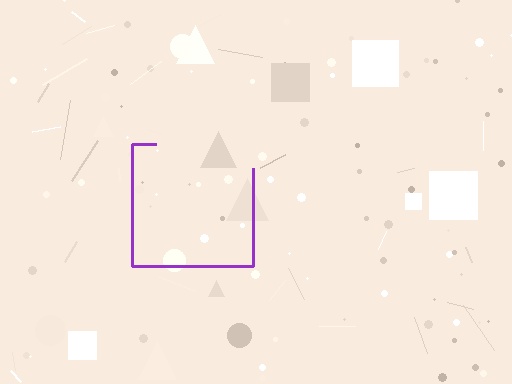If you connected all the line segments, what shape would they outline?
They would outline a square.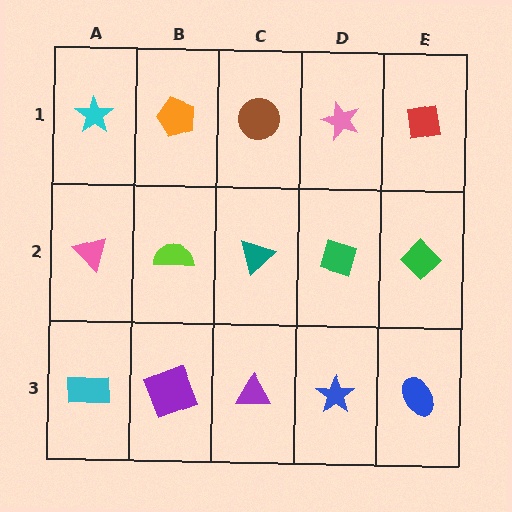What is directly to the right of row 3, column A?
A purple square.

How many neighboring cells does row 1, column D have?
3.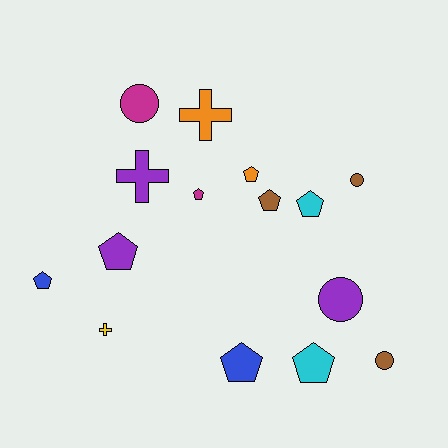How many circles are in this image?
There are 4 circles.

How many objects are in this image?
There are 15 objects.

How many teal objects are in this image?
There are no teal objects.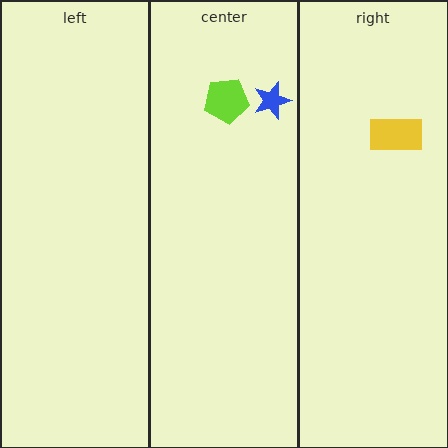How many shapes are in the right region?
1.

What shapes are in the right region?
The yellow rectangle.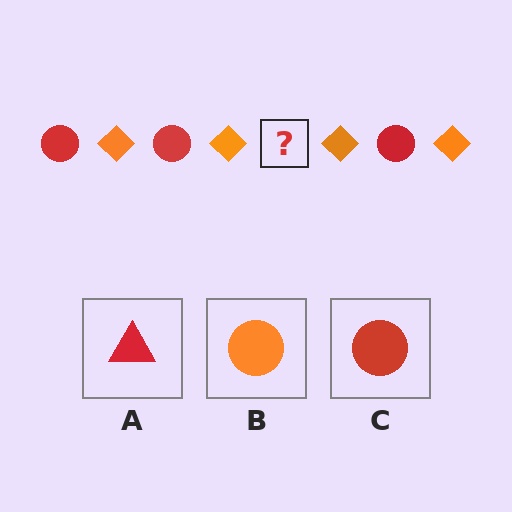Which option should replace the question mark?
Option C.